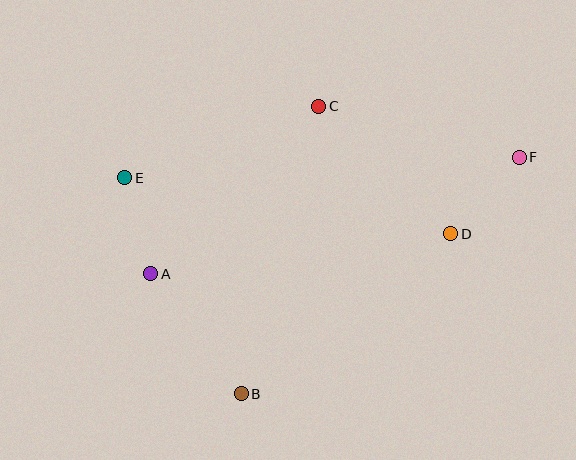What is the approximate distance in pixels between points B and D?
The distance between B and D is approximately 264 pixels.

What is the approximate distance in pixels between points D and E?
The distance between D and E is approximately 331 pixels.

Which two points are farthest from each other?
Points E and F are farthest from each other.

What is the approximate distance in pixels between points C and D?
The distance between C and D is approximately 184 pixels.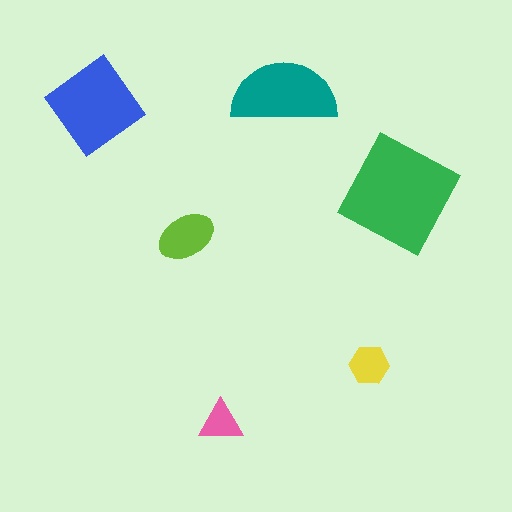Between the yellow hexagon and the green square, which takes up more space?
The green square.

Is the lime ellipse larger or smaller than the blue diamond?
Smaller.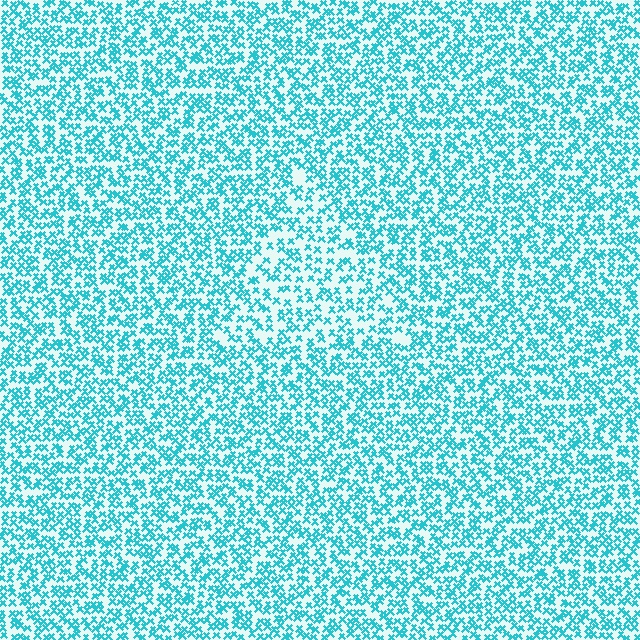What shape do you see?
I see a triangle.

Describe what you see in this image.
The image contains small cyan elements arranged at two different densities. A triangle-shaped region is visible where the elements are less densely packed than the surrounding area.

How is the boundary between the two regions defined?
The boundary is defined by a change in element density (approximately 1.5x ratio). All elements are the same color, size, and shape.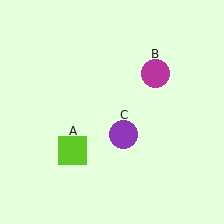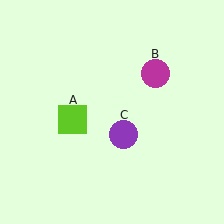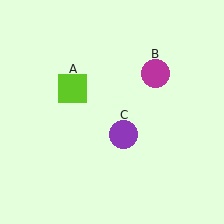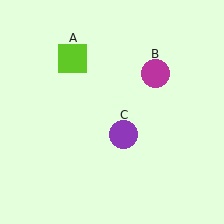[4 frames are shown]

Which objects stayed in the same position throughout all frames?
Magenta circle (object B) and purple circle (object C) remained stationary.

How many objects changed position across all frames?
1 object changed position: lime square (object A).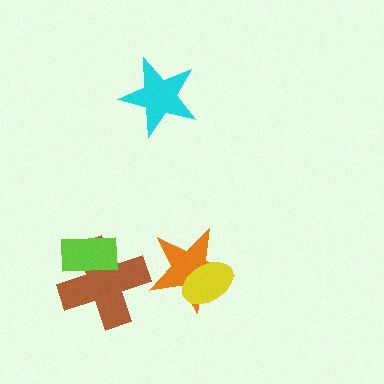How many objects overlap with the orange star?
1 object overlaps with the orange star.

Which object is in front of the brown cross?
The lime rectangle is in front of the brown cross.